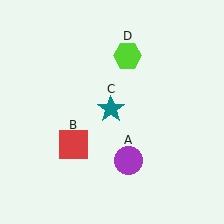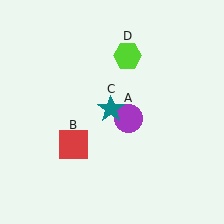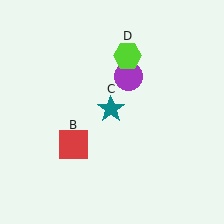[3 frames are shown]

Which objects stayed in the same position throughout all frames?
Red square (object B) and teal star (object C) and lime hexagon (object D) remained stationary.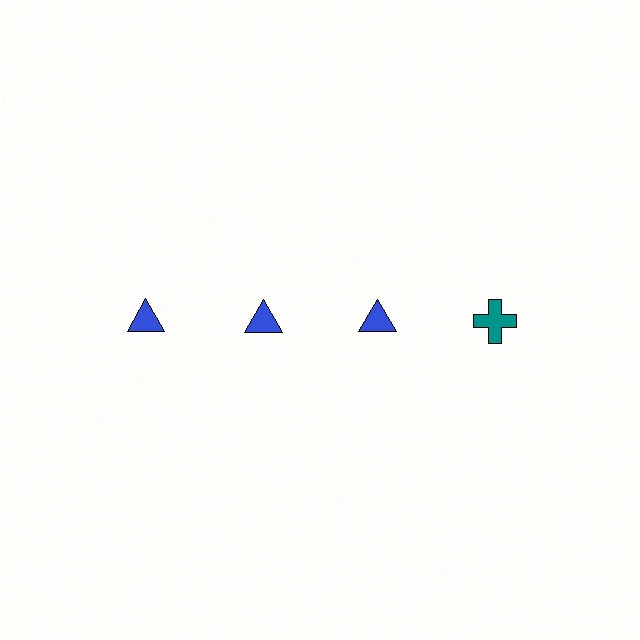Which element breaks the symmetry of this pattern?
The teal cross in the top row, second from right column breaks the symmetry. All other shapes are blue triangles.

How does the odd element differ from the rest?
It differs in both color (teal instead of blue) and shape (cross instead of triangle).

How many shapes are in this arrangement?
There are 4 shapes arranged in a grid pattern.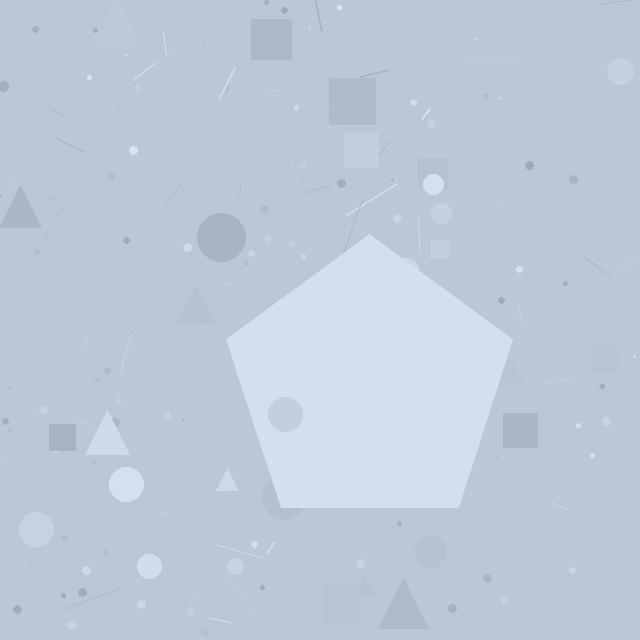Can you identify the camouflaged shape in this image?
The camouflaged shape is a pentagon.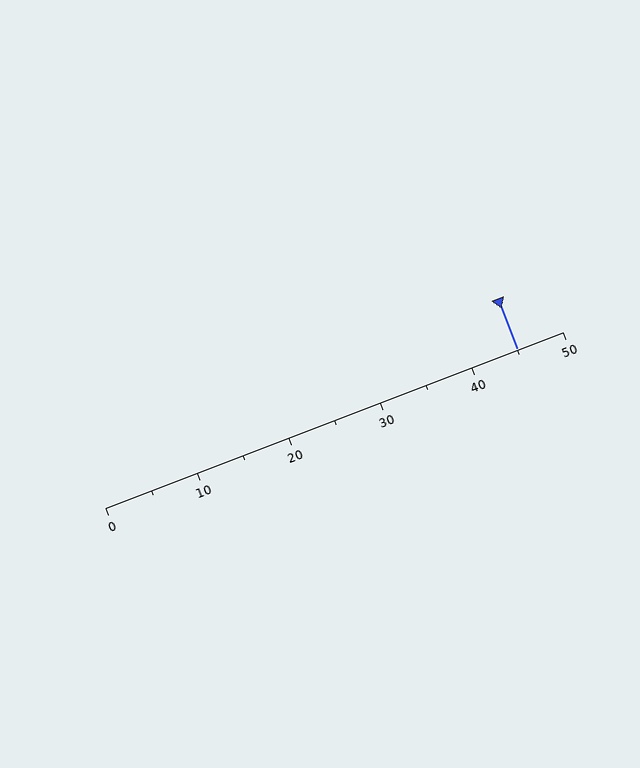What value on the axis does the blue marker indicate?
The marker indicates approximately 45.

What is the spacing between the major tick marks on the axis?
The major ticks are spaced 10 apart.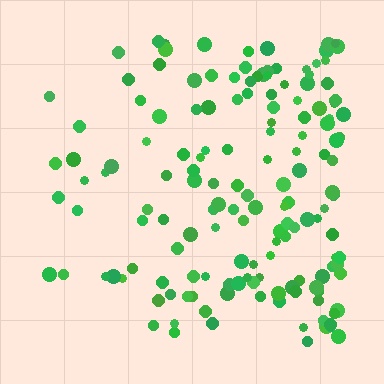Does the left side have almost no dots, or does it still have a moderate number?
Still a moderate number, just noticeably fewer than the right.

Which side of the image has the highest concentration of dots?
The right.